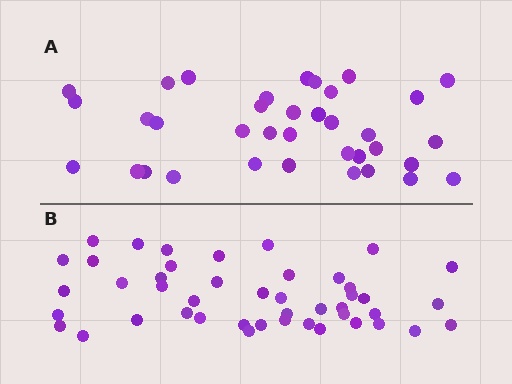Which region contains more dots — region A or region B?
Region B (the bottom region) has more dots.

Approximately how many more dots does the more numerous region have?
Region B has roughly 8 or so more dots than region A.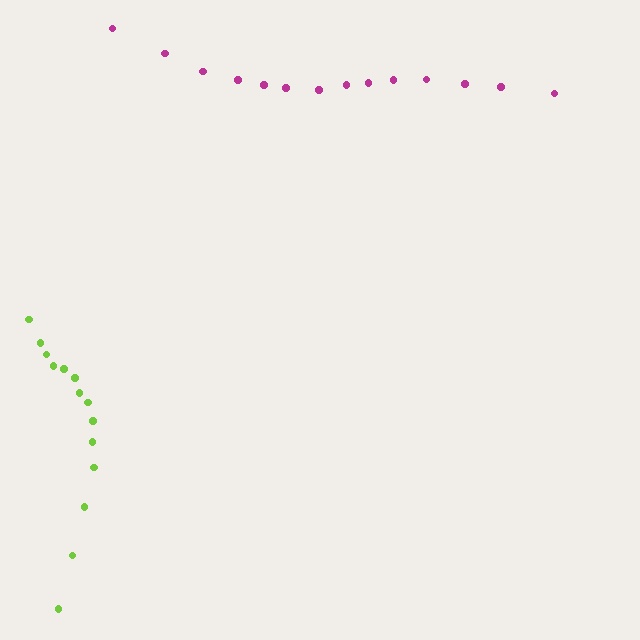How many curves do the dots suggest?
There are 2 distinct paths.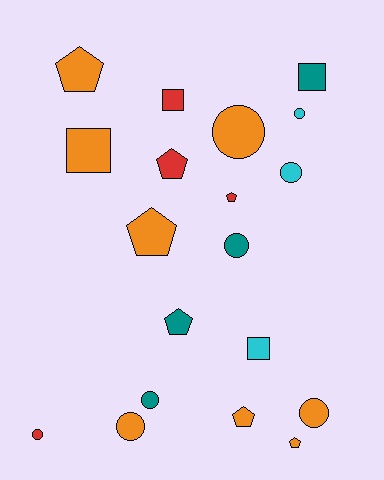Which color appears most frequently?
Orange, with 8 objects.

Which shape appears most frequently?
Circle, with 8 objects.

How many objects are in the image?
There are 19 objects.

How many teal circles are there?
There are 2 teal circles.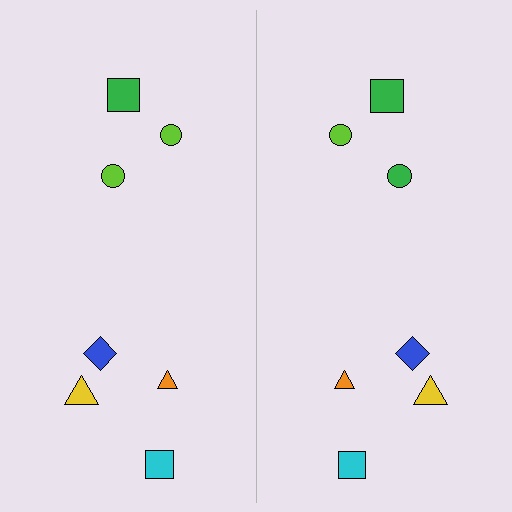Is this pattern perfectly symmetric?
No, the pattern is not perfectly symmetric. The green circle on the right side breaks the symmetry — its mirror counterpart is lime.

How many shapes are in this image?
There are 14 shapes in this image.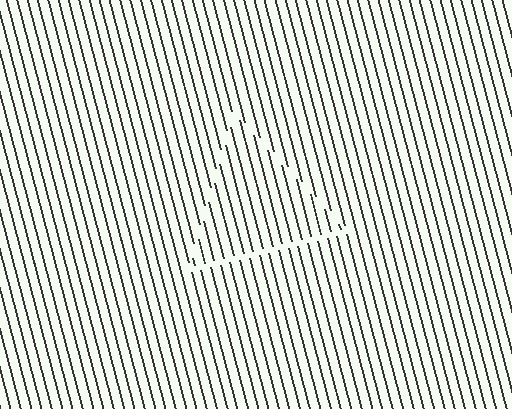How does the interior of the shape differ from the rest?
The interior of the shape contains the same grating, shifted by half a period — the contour is defined by the phase discontinuity where line-ends from the inner and outer gratings abut.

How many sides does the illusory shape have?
3 sides — the line-ends trace a triangle.